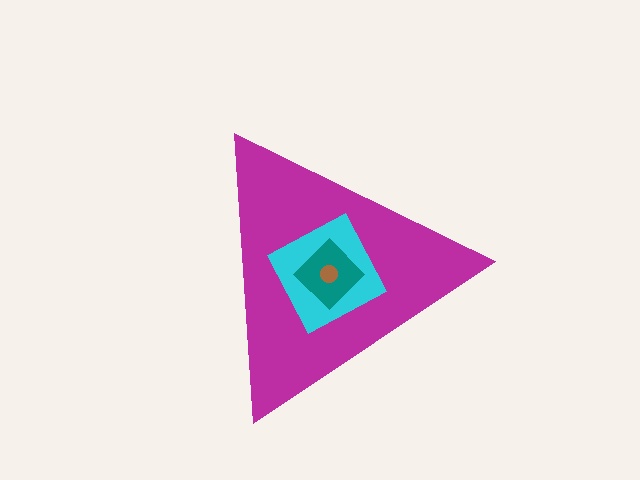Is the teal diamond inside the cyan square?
Yes.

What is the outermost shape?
The magenta triangle.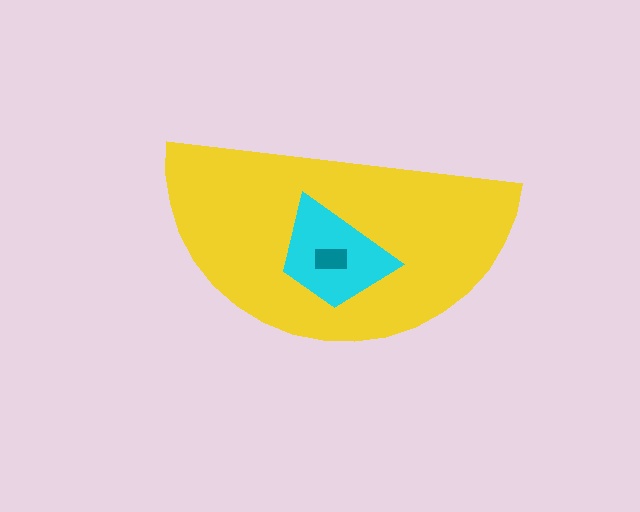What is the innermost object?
The teal rectangle.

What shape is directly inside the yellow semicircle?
The cyan trapezoid.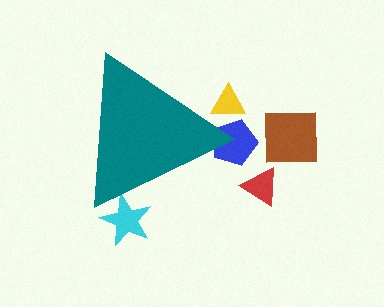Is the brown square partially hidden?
No, the brown square is fully visible.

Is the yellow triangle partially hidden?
Yes, the yellow triangle is partially hidden behind the teal triangle.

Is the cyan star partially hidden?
Yes, the cyan star is partially hidden behind the teal triangle.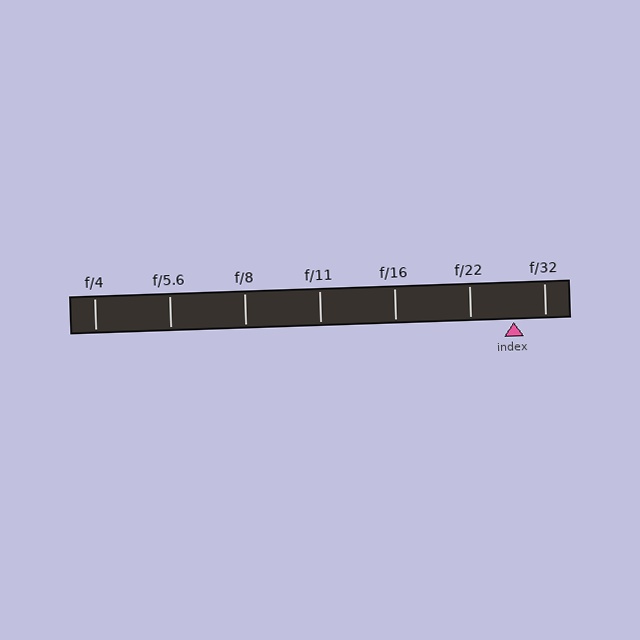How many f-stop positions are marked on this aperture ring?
There are 7 f-stop positions marked.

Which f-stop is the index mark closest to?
The index mark is closest to f/32.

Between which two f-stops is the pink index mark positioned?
The index mark is between f/22 and f/32.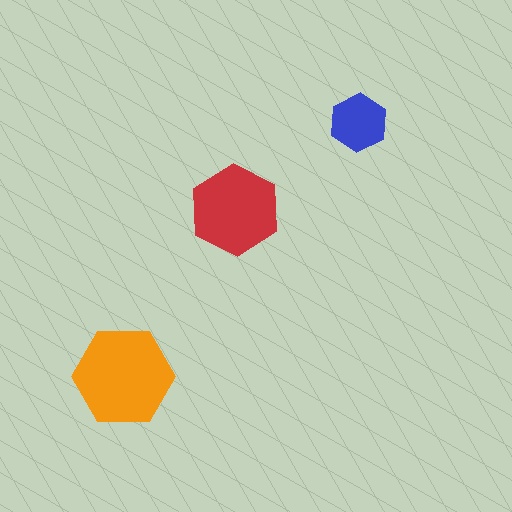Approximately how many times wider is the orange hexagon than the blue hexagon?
About 1.5 times wider.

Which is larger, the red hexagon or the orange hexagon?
The orange one.